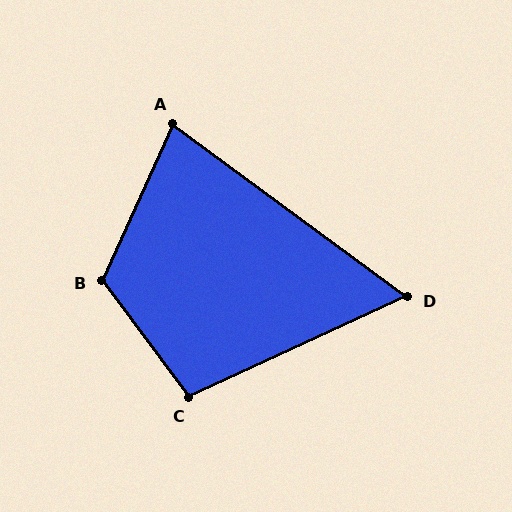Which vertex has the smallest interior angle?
D, at approximately 61 degrees.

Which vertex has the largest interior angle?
B, at approximately 119 degrees.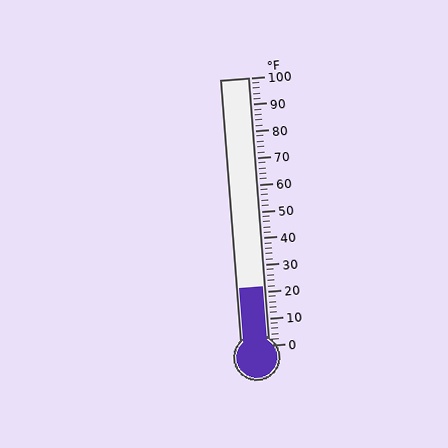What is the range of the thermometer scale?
The thermometer scale ranges from 0°F to 100°F.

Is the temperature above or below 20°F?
The temperature is above 20°F.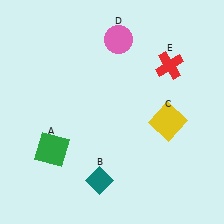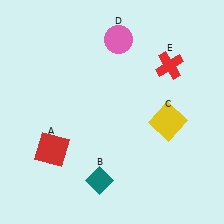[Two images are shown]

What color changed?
The square (A) changed from green in Image 1 to red in Image 2.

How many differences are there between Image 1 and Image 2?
There is 1 difference between the two images.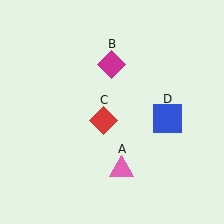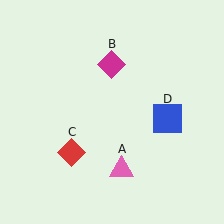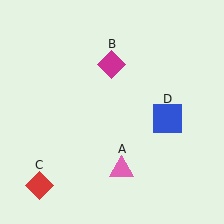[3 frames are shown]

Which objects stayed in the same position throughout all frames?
Pink triangle (object A) and magenta diamond (object B) and blue square (object D) remained stationary.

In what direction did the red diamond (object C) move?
The red diamond (object C) moved down and to the left.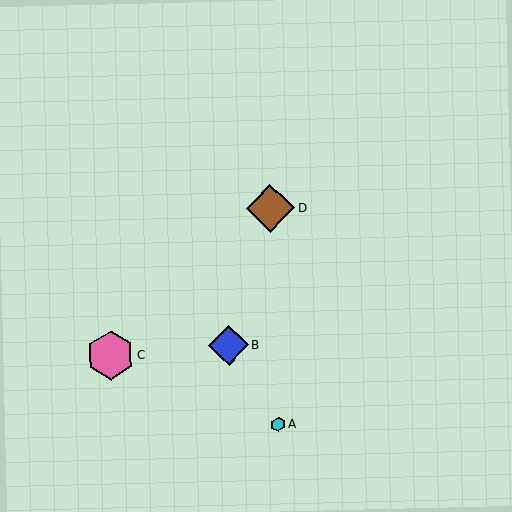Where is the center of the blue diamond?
The center of the blue diamond is at (228, 345).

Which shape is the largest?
The pink hexagon (labeled C) is the largest.